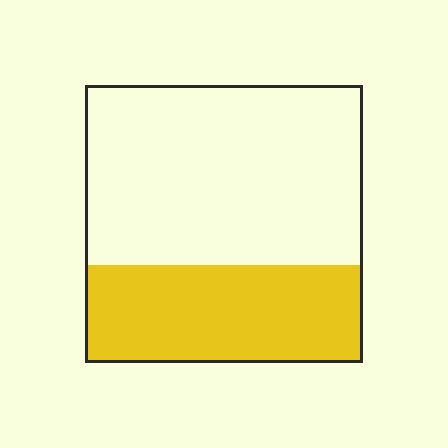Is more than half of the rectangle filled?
No.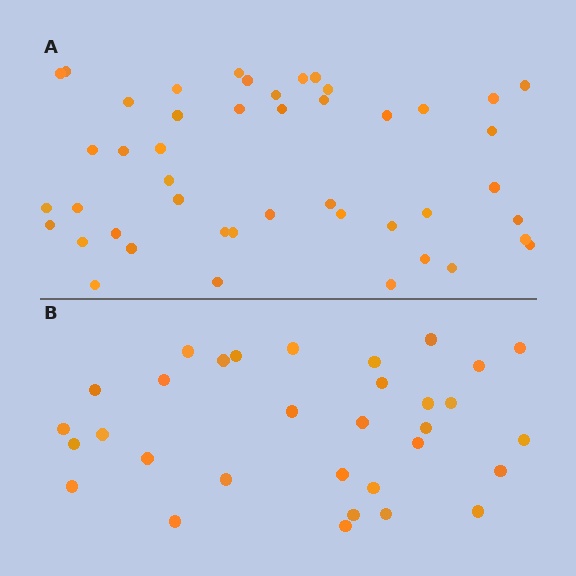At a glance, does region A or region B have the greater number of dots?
Region A (the top region) has more dots.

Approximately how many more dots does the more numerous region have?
Region A has approximately 15 more dots than region B.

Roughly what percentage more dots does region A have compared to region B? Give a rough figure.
About 45% more.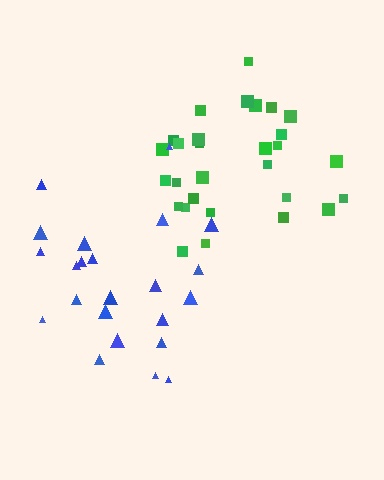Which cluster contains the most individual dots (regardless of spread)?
Green (29).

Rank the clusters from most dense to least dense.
green, blue.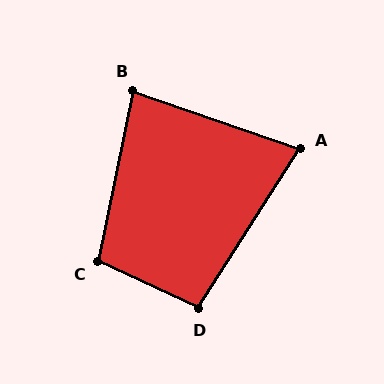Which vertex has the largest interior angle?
C, at approximately 104 degrees.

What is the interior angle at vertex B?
Approximately 83 degrees (acute).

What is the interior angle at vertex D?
Approximately 97 degrees (obtuse).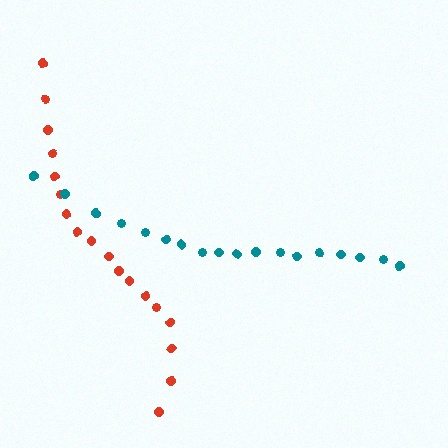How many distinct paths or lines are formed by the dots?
There are 2 distinct paths.